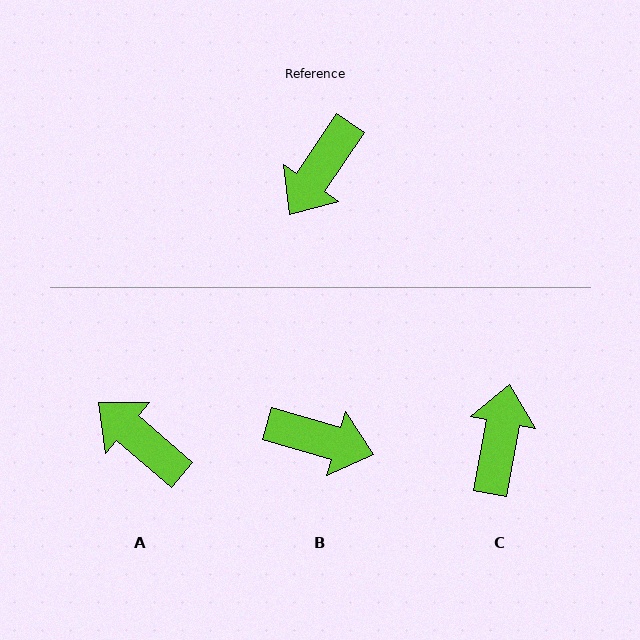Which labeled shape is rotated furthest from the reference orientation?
C, about 156 degrees away.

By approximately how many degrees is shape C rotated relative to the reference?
Approximately 156 degrees clockwise.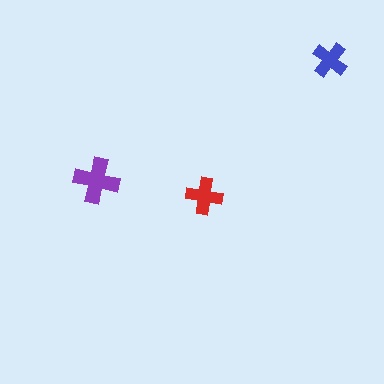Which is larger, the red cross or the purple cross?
The purple one.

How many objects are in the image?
There are 3 objects in the image.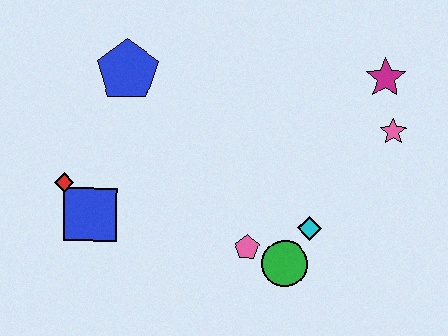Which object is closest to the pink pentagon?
The green circle is closest to the pink pentagon.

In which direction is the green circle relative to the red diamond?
The green circle is to the right of the red diamond.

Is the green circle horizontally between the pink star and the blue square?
Yes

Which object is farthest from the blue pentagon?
The pink star is farthest from the blue pentagon.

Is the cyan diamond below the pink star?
Yes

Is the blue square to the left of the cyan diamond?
Yes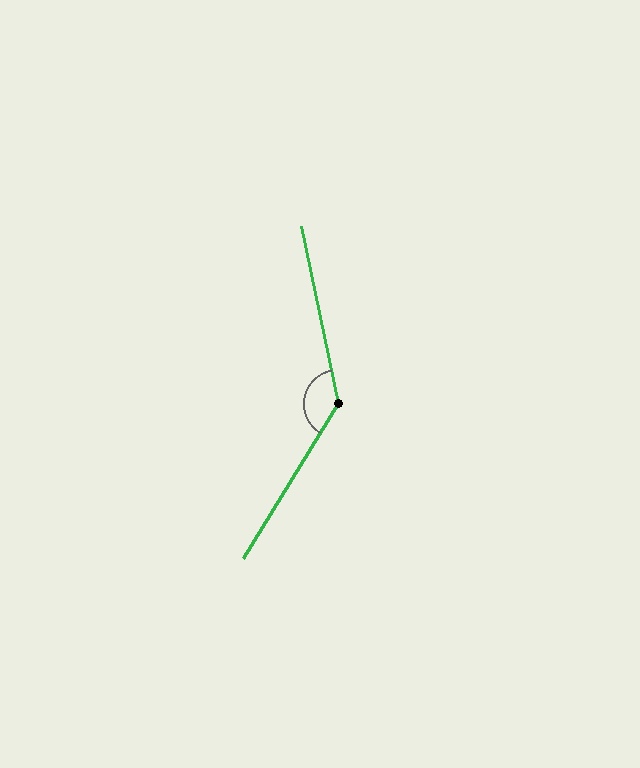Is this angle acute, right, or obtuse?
It is obtuse.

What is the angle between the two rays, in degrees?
Approximately 137 degrees.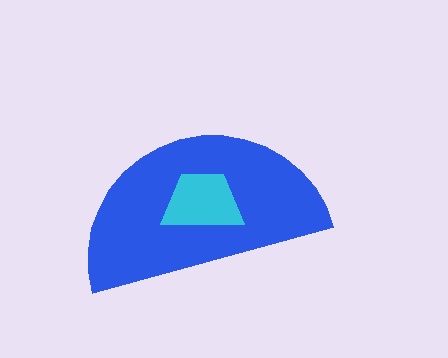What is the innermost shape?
The cyan trapezoid.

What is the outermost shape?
The blue semicircle.